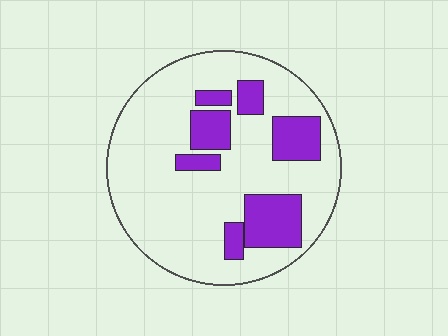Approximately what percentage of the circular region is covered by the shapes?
Approximately 25%.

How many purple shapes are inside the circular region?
7.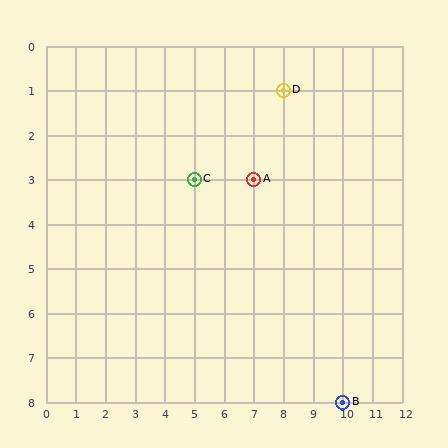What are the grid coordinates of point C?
Point C is at grid coordinates (5, 3).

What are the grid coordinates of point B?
Point B is at grid coordinates (10, 8).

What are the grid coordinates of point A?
Point A is at grid coordinates (7, 3).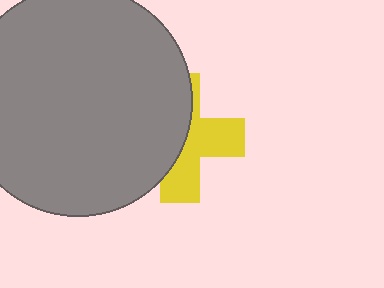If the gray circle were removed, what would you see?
You would see the complete yellow cross.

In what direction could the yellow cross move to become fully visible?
The yellow cross could move right. That would shift it out from behind the gray circle entirely.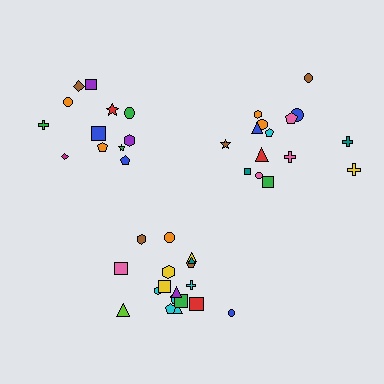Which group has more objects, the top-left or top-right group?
The top-right group.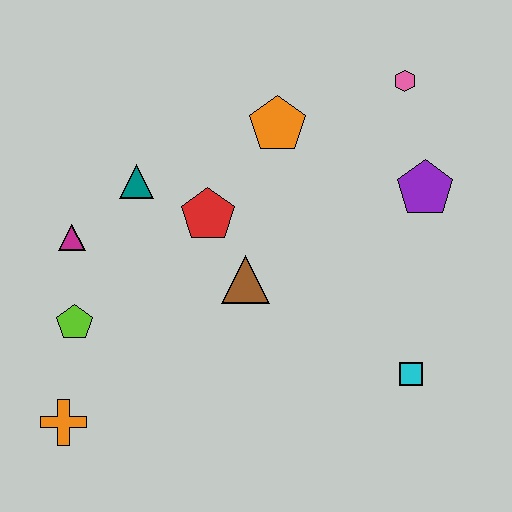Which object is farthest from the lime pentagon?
The pink hexagon is farthest from the lime pentagon.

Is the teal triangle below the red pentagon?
No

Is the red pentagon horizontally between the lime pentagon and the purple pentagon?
Yes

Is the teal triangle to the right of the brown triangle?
No